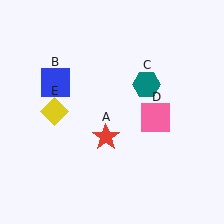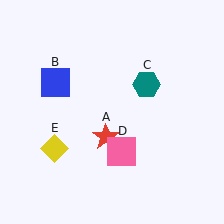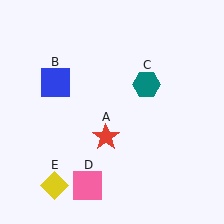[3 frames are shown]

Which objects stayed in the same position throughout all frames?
Red star (object A) and blue square (object B) and teal hexagon (object C) remained stationary.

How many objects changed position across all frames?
2 objects changed position: pink square (object D), yellow diamond (object E).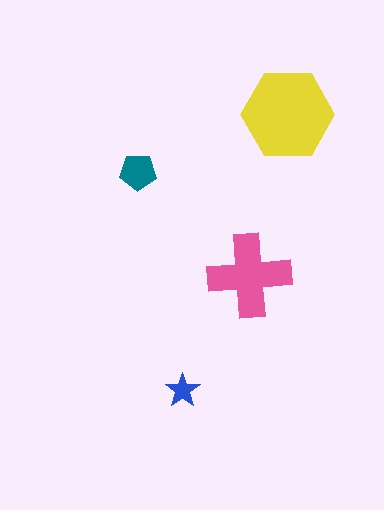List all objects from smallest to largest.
The blue star, the teal pentagon, the pink cross, the yellow hexagon.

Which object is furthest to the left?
The teal pentagon is leftmost.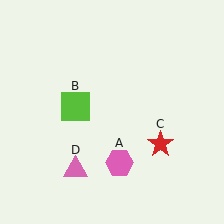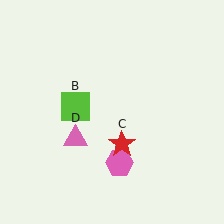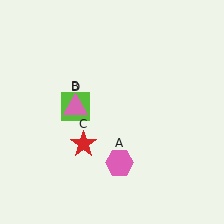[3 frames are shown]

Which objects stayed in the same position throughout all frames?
Pink hexagon (object A) and lime square (object B) remained stationary.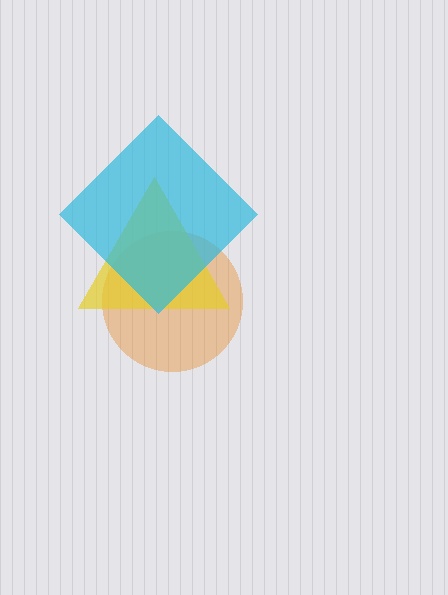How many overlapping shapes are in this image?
There are 3 overlapping shapes in the image.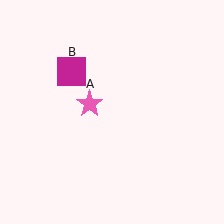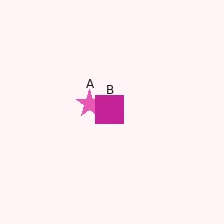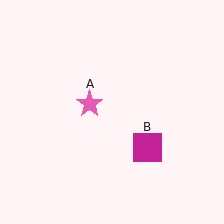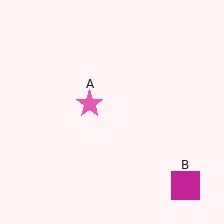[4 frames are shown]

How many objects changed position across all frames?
1 object changed position: magenta square (object B).